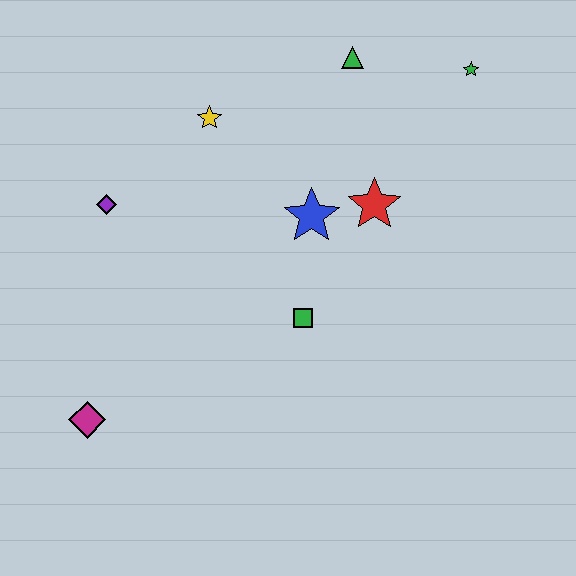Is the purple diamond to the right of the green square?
No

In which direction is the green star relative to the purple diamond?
The green star is to the right of the purple diamond.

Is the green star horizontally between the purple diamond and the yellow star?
No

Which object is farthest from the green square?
The green star is farthest from the green square.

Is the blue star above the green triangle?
No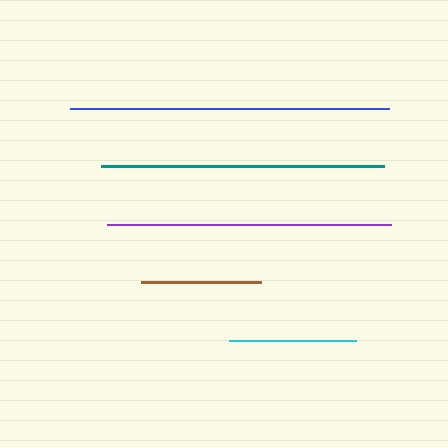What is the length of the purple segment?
The purple segment is approximately 283 pixels long.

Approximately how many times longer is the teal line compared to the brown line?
The teal line is approximately 2.4 times the length of the brown line.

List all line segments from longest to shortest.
From longest to shortest: blue, purple, teal, cyan, brown.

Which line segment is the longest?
The blue line is the longest at approximately 319 pixels.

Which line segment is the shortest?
The brown line is the shortest at approximately 120 pixels.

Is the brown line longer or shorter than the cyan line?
The cyan line is longer than the brown line.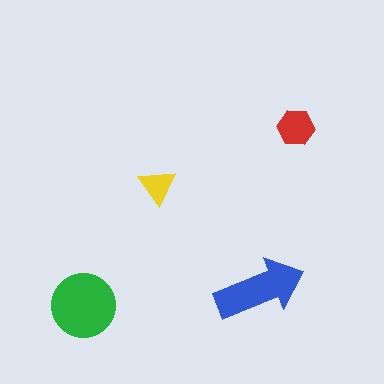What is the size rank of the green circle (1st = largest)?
1st.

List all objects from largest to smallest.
The green circle, the blue arrow, the red hexagon, the yellow triangle.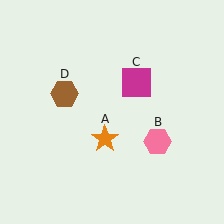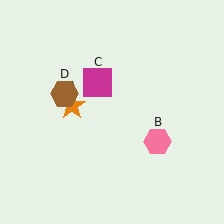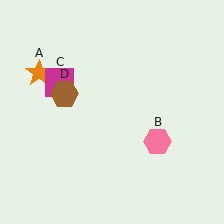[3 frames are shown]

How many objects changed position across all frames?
2 objects changed position: orange star (object A), magenta square (object C).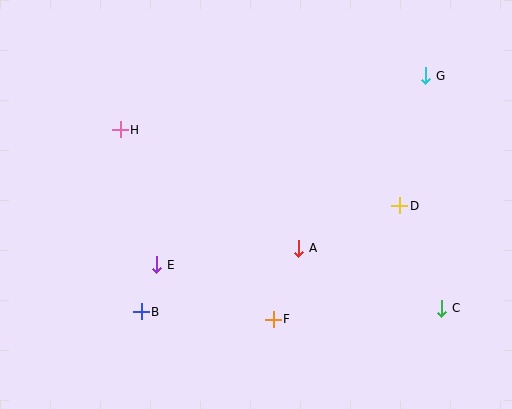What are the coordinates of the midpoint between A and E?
The midpoint between A and E is at (228, 257).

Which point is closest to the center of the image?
Point A at (299, 248) is closest to the center.